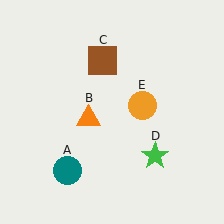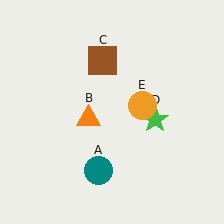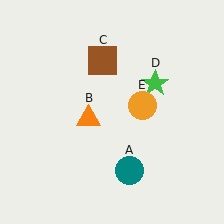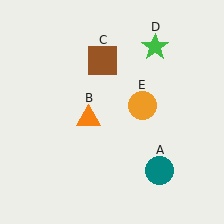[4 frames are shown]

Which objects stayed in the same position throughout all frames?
Orange triangle (object B) and brown square (object C) and orange circle (object E) remained stationary.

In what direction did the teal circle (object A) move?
The teal circle (object A) moved right.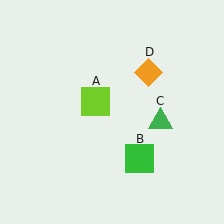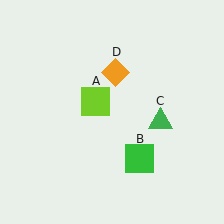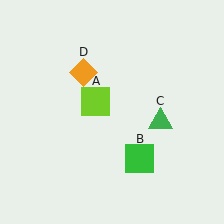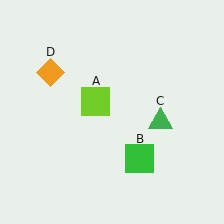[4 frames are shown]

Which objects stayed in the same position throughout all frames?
Lime square (object A) and green square (object B) and green triangle (object C) remained stationary.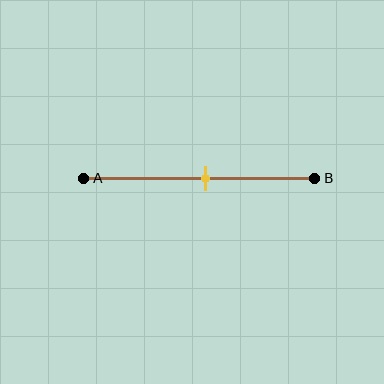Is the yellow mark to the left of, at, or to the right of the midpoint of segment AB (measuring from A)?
The yellow mark is approximately at the midpoint of segment AB.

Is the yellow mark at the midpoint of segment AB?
Yes, the mark is approximately at the midpoint.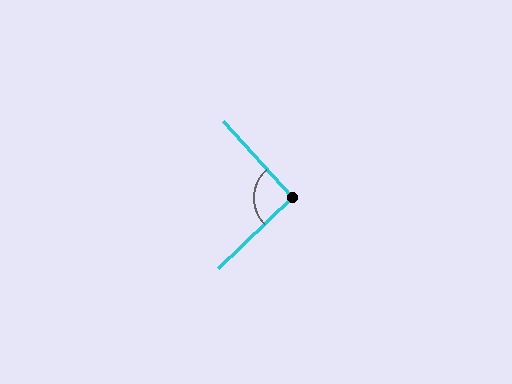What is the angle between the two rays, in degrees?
Approximately 92 degrees.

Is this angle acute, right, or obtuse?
It is approximately a right angle.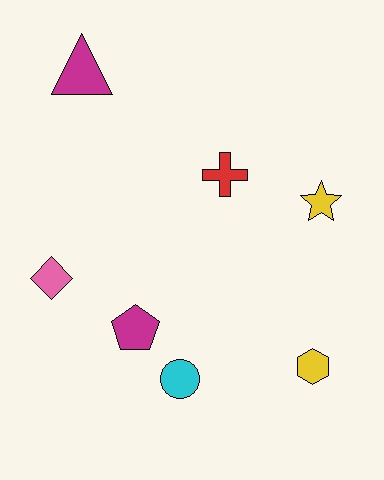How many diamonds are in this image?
There is 1 diamond.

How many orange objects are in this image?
There are no orange objects.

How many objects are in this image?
There are 7 objects.